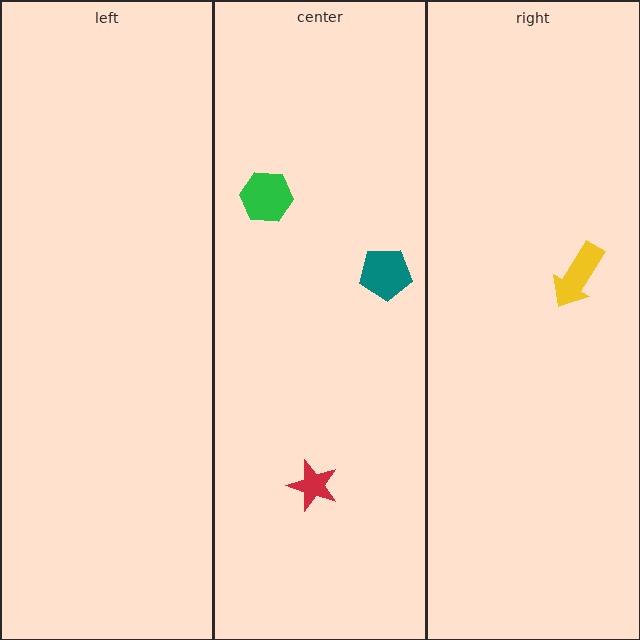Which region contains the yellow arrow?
The right region.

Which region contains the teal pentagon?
The center region.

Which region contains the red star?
The center region.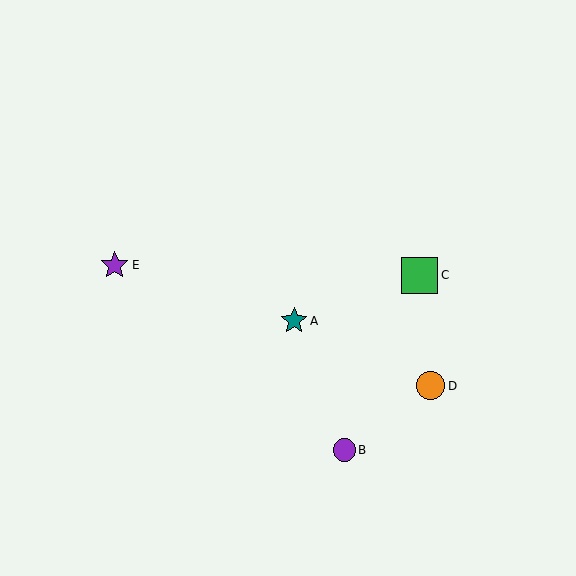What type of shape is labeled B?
Shape B is a purple circle.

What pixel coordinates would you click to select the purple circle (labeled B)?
Click at (344, 450) to select the purple circle B.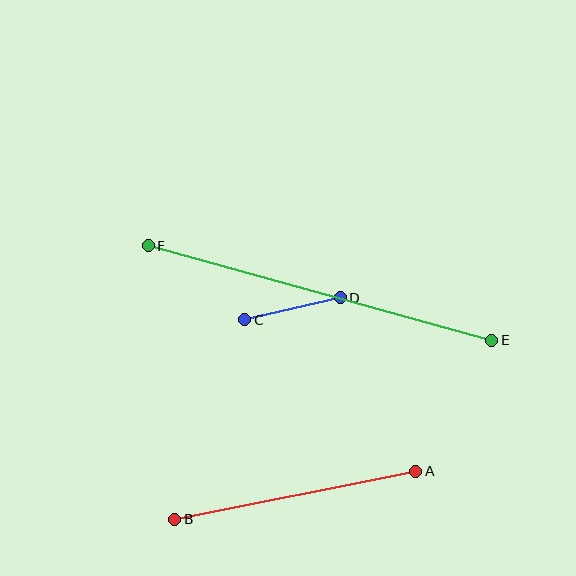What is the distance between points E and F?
The distance is approximately 356 pixels.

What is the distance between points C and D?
The distance is approximately 98 pixels.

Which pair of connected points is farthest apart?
Points E and F are farthest apart.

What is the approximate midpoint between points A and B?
The midpoint is at approximately (295, 495) pixels.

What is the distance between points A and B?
The distance is approximately 246 pixels.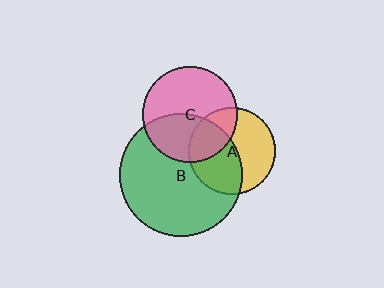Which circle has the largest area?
Circle B (green).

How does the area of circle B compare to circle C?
Approximately 1.7 times.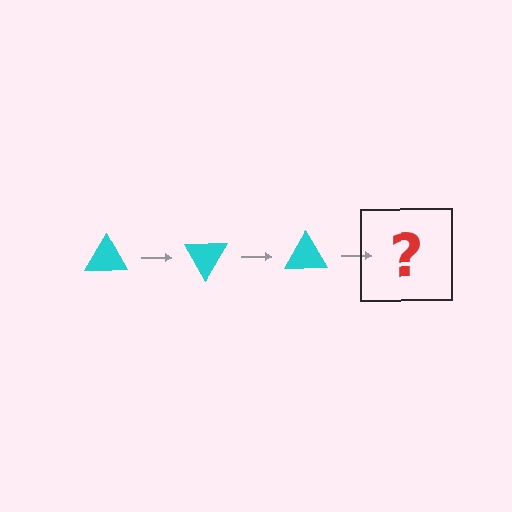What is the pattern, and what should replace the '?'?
The pattern is that the triangle rotates 60 degrees each step. The '?' should be a cyan triangle rotated 180 degrees.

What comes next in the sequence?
The next element should be a cyan triangle rotated 180 degrees.